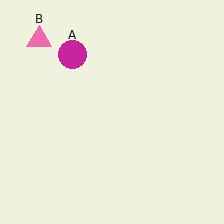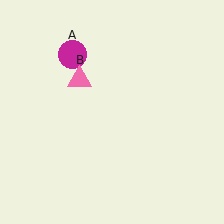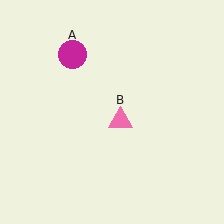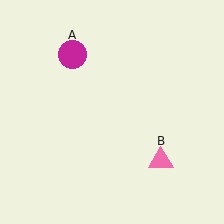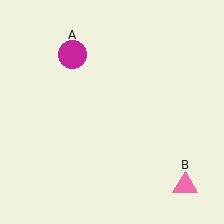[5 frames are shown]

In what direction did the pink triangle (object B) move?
The pink triangle (object B) moved down and to the right.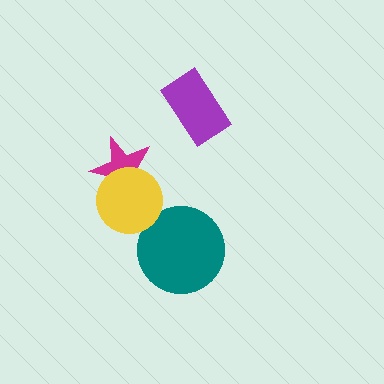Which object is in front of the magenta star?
The yellow circle is in front of the magenta star.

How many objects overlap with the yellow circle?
1 object overlaps with the yellow circle.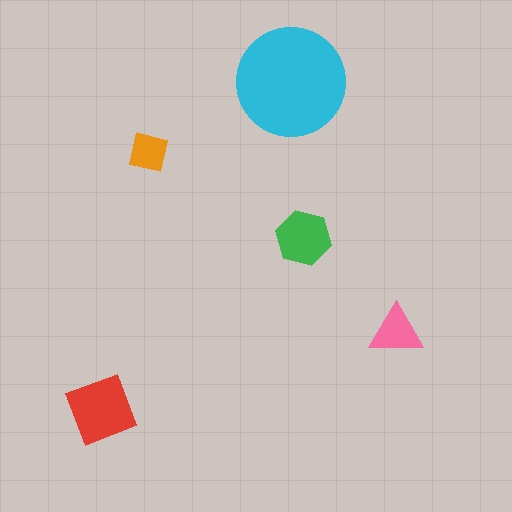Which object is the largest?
The cyan circle.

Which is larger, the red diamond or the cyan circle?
The cyan circle.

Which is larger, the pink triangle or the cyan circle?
The cyan circle.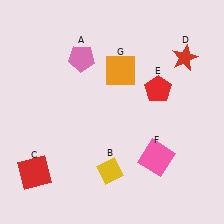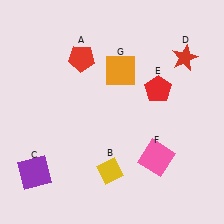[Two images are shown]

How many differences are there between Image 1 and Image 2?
There are 2 differences between the two images.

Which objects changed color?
A changed from pink to red. C changed from red to purple.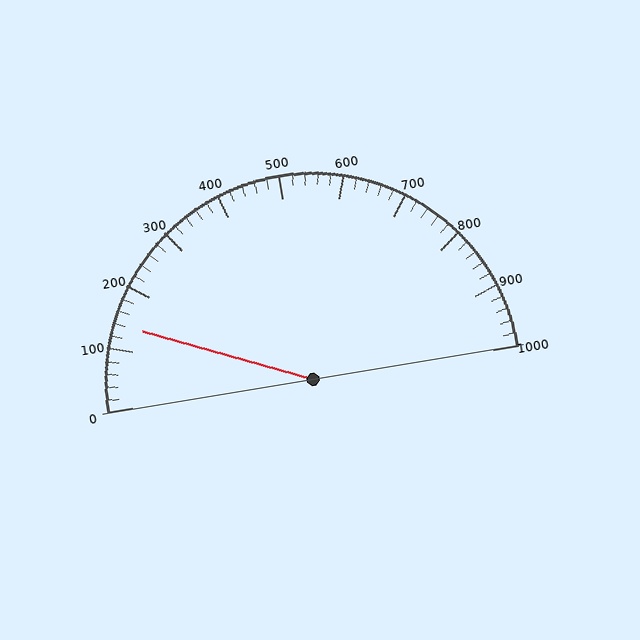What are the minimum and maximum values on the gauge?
The gauge ranges from 0 to 1000.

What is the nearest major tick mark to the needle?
The nearest major tick mark is 100.